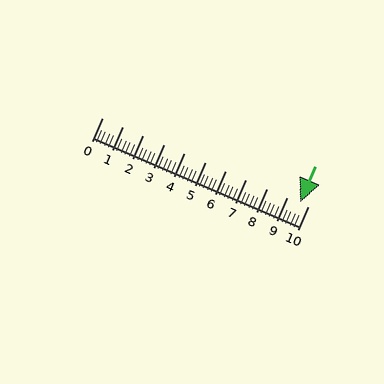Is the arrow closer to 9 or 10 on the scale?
The arrow is closer to 10.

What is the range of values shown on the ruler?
The ruler shows values from 0 to 10.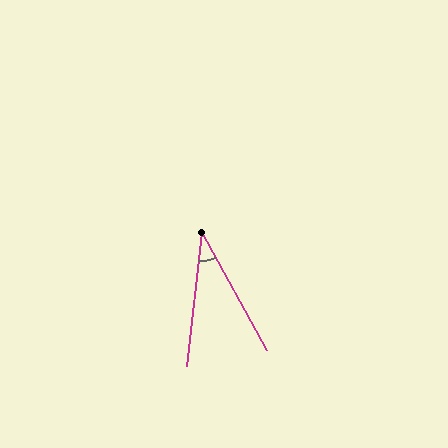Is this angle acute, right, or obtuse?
It is acute.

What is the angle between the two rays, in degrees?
Approximately 35 degrees.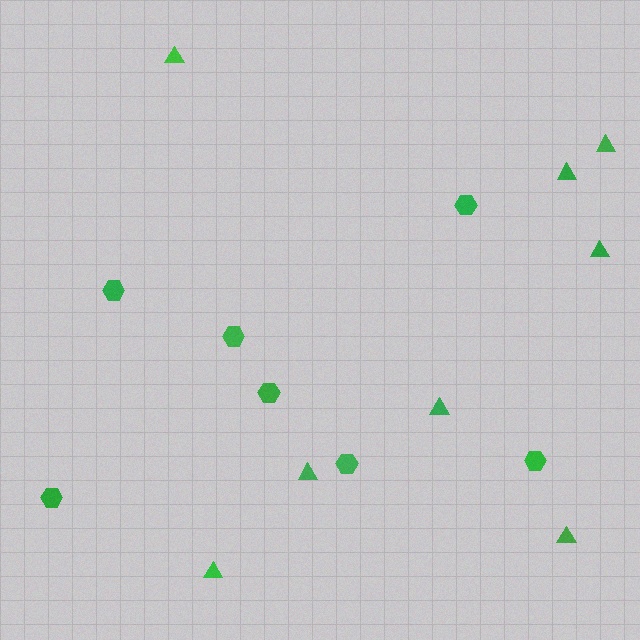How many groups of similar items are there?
There are 2 groups: one group of hexagons (7) and one group of triangles (8).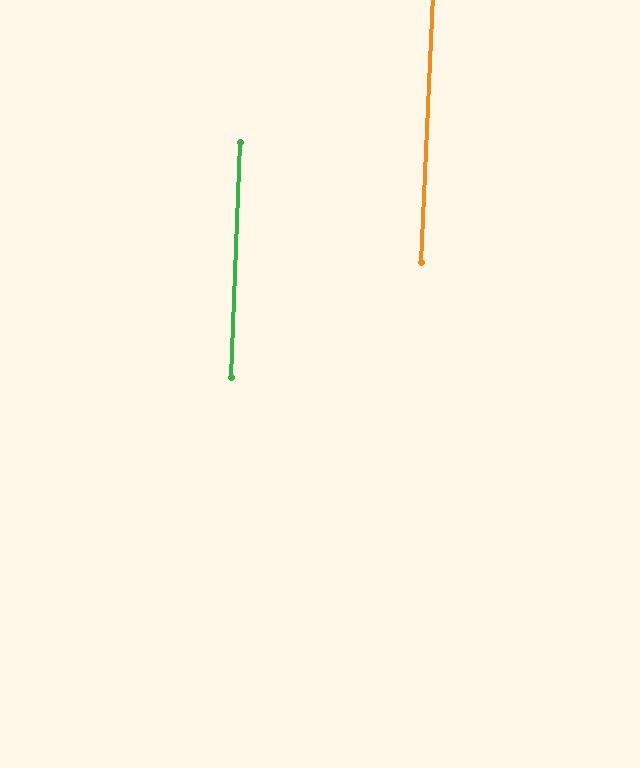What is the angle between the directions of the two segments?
Approximately 0 degrees.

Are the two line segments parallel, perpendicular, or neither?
Parallel — their directions differ by only 0.3°.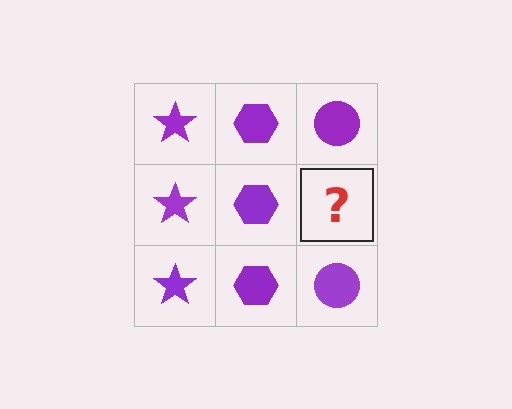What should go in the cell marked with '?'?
The missing cell should contain a purple circle.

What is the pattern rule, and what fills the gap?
The rule is that each column has a consistent shape. The gap should be filled with a purple circle.